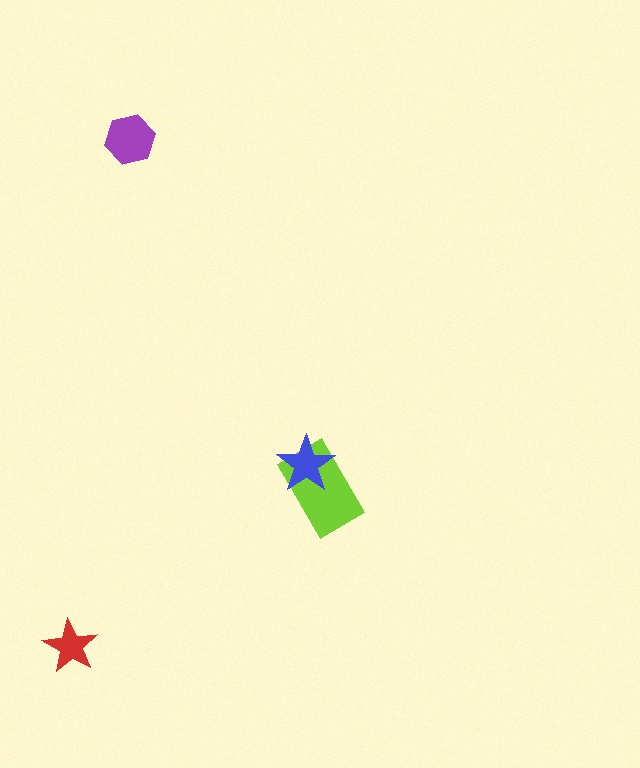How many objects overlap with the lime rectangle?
1 object overlaps with the lime rectangle.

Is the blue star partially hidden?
No, no other shape covers it.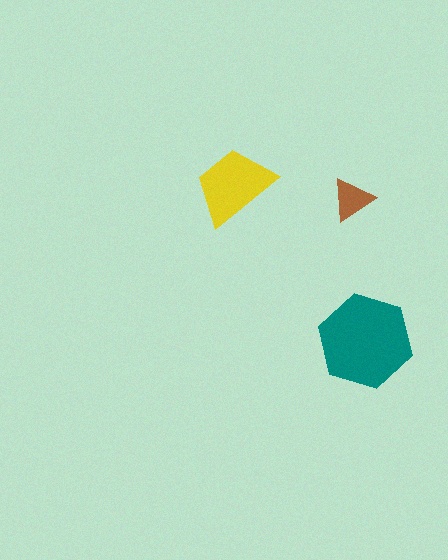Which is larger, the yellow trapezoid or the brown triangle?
The yellow trapezoid.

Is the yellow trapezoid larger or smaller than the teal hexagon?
Smaller.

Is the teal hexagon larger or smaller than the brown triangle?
Larger.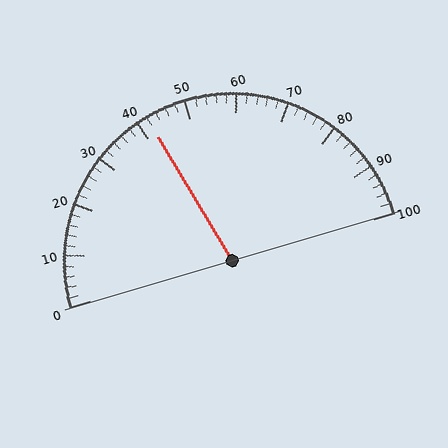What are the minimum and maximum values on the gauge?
The gauge ranges from 0 to 100.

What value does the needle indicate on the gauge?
The needle indicates approximately 42.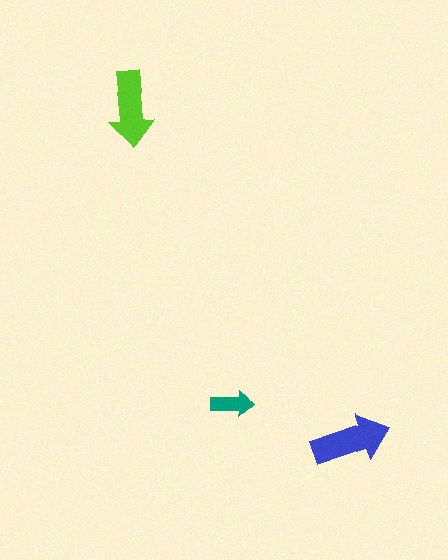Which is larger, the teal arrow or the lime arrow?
The lime one.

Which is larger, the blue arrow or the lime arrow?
The blue one.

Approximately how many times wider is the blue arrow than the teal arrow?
About 2 times wider.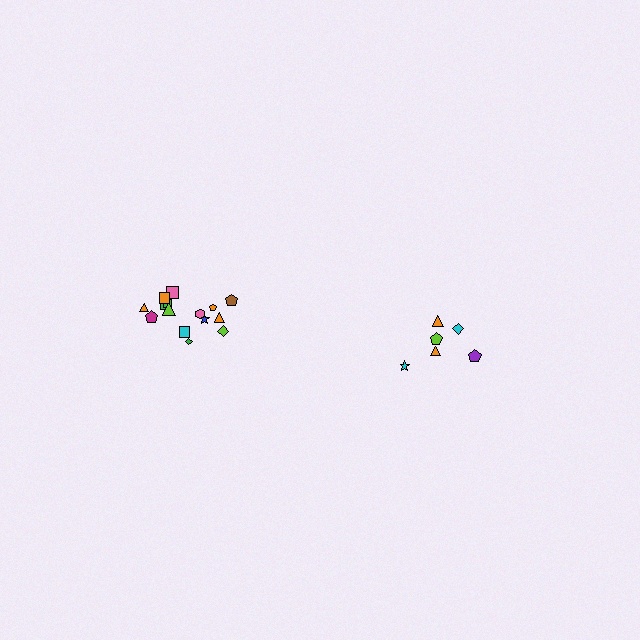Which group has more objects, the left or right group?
The left group.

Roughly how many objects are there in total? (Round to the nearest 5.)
Roughly 20 objects in total.